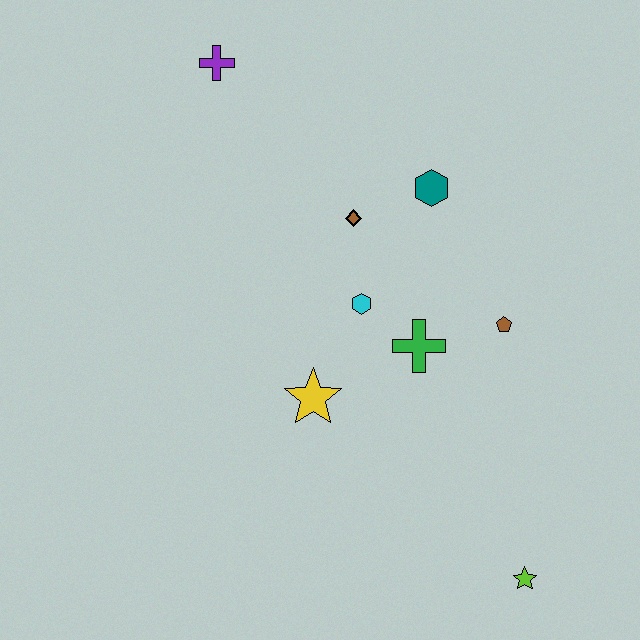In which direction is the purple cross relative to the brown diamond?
The purple cross is above the brown diamond.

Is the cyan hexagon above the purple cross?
No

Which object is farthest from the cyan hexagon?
The lime star is farthest from the cyan hexagon.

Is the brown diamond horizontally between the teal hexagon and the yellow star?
Yes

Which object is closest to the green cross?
The cyan hexagon is closest to the green cross.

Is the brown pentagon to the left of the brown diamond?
No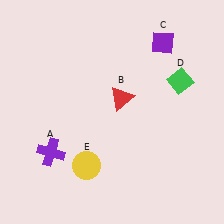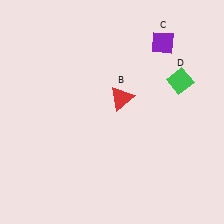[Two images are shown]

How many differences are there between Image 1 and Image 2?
There are 2 differences between the two images.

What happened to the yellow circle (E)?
The yellow circle (E) was removed in Image 2. It was in the bottom-left area of Image 1.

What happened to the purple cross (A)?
The purple cross (A) was removed in Image 2. It was in the bottom-left area of Image 1.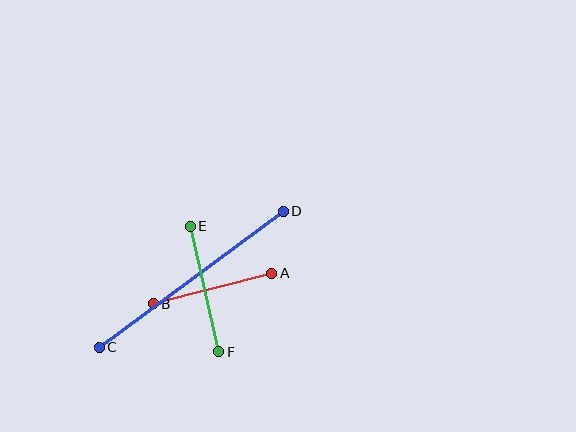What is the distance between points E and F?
The distance is approximately 129 pixels.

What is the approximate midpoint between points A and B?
The midpoint is at approximately (213, 288) pixels.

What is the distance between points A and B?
The distance is approximately 122 pixels.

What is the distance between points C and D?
The distance is approximately 228 pixels.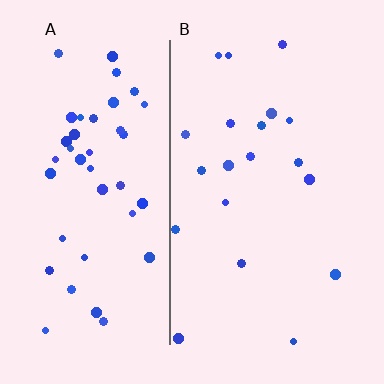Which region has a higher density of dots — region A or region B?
A (the left).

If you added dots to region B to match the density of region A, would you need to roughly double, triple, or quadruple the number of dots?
Approximately double.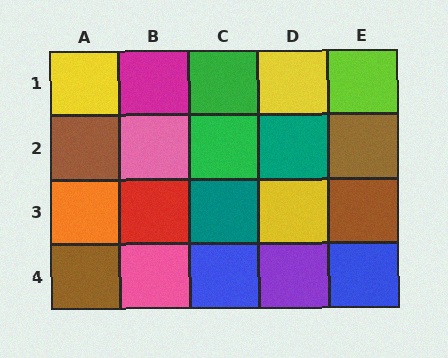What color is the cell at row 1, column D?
Yellow.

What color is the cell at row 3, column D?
Yellow.